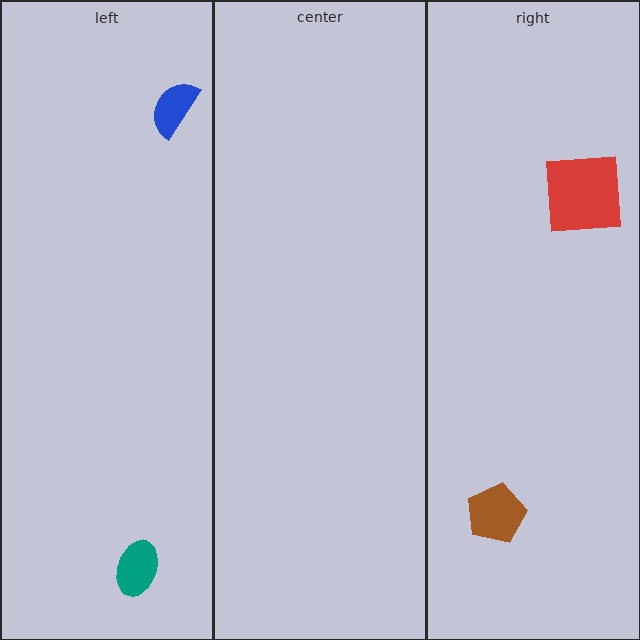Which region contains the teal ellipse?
The left region.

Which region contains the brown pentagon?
The right region.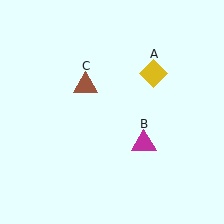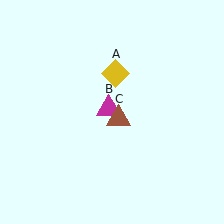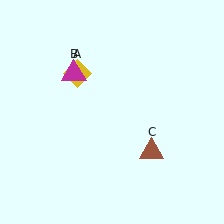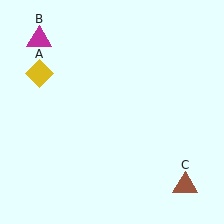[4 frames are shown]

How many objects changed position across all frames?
3 objects changed position: yellow diamond (object A), magenta triangle (object B), brown triangle (object C).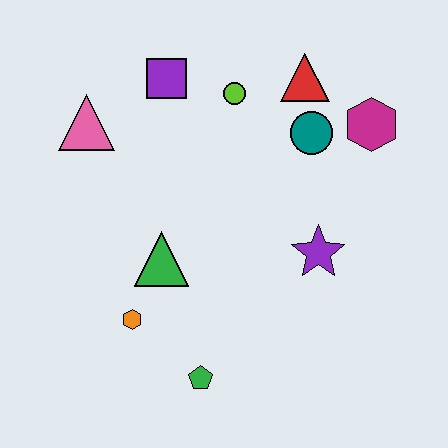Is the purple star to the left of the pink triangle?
No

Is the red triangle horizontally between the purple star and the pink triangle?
Yes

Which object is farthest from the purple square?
The green pentagon is farthest from the purple square.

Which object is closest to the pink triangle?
The purple square is closest to the pink triangle.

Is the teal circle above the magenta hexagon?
No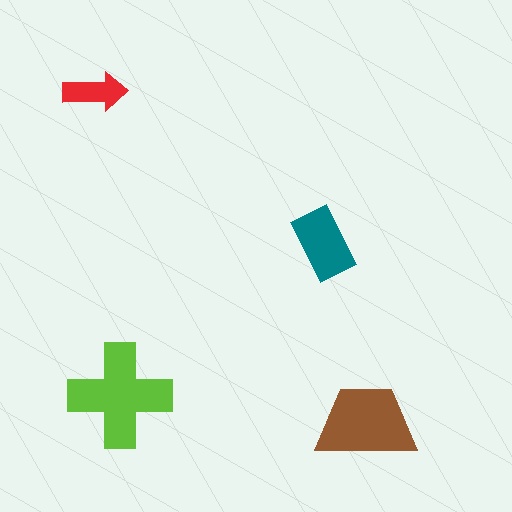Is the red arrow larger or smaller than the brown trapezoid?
Smaller.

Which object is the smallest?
The red arrow.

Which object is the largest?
The lime cross.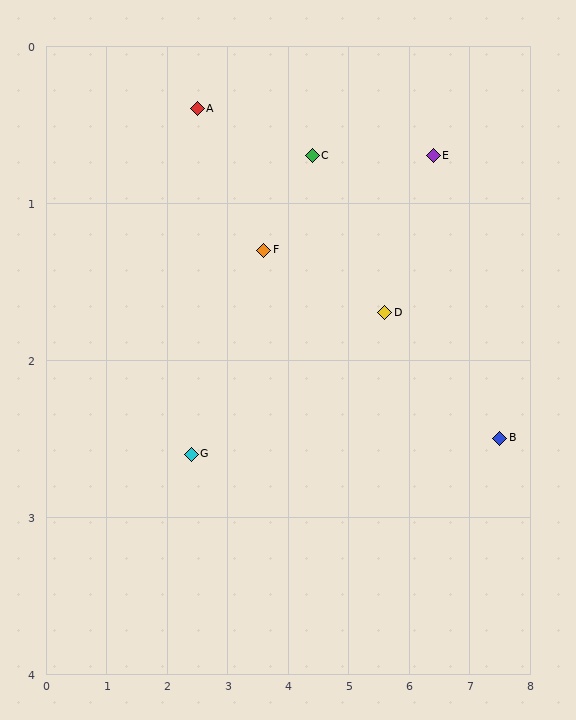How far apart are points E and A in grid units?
Points E and A are about 3.9 grid units apart.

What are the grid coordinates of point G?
Point G is at approximately (2.4, 2.6).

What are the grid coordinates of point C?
Point C is at approximately (4.4, 0.7).